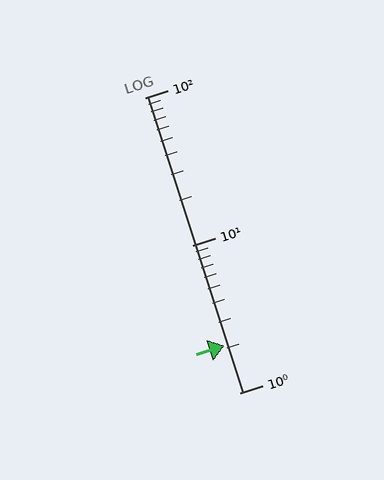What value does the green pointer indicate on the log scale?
The pointer indicates approximately 2.1.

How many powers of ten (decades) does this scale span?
The scale spans 2 decades, from 1 to 100.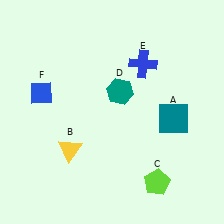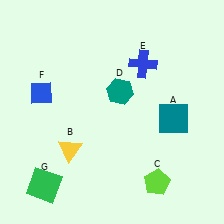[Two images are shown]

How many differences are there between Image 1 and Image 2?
There is 1 difference between the two images.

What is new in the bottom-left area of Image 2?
A green square (G) was added in the bottom-left area of Image 2.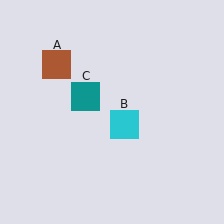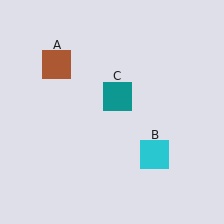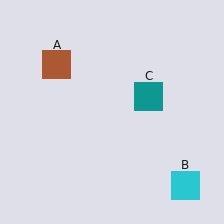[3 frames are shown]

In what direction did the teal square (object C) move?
The teal square (object C) moved right.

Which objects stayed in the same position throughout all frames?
Brown square (object A) remained stationary.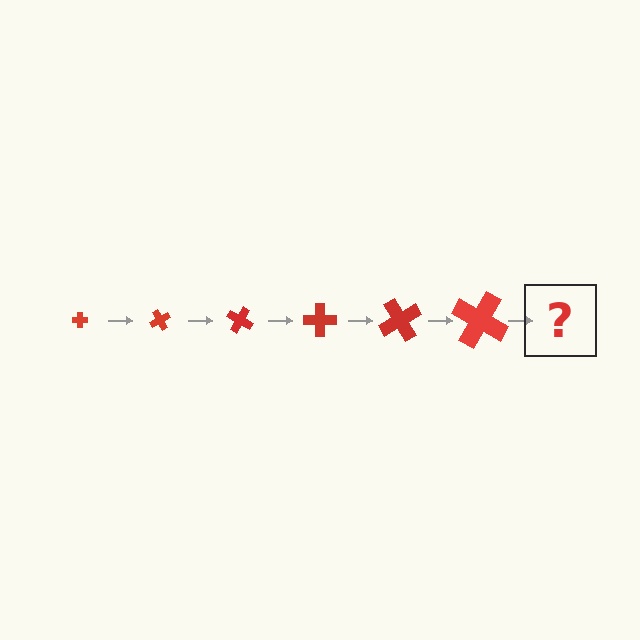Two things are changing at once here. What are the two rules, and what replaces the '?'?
The two rules are that the cross grows larger each step and it rotates 60 degrees each step. The '?' should be a cross, larger than the previous one and rotated 360 degrees from the start.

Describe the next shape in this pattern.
It should be a cross, larger than the previous one and rotated 360 degrees from the start.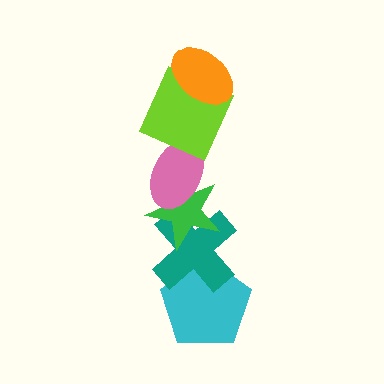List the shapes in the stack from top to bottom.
From top to bottom: the orange ellipse, the lime square, the pink ellipse, the green star, the teal cross, the cyan pentagon.